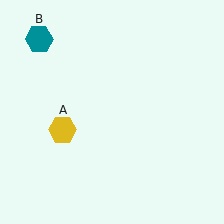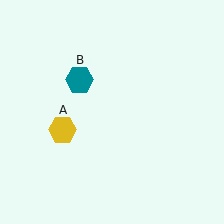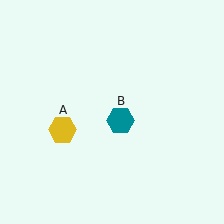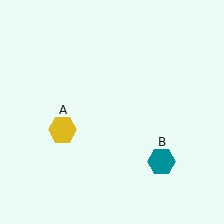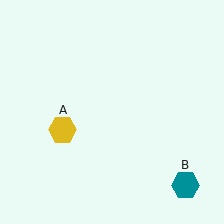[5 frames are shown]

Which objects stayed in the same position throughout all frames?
Yellow hexagon (object A) remained stationary.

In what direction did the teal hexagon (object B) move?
The teal hexagon (object B) moved down and to the right.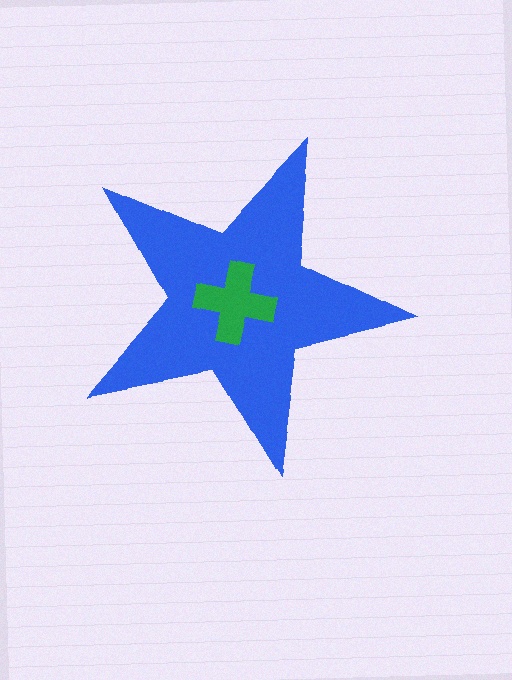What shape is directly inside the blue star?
The green cross.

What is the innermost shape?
The green cross.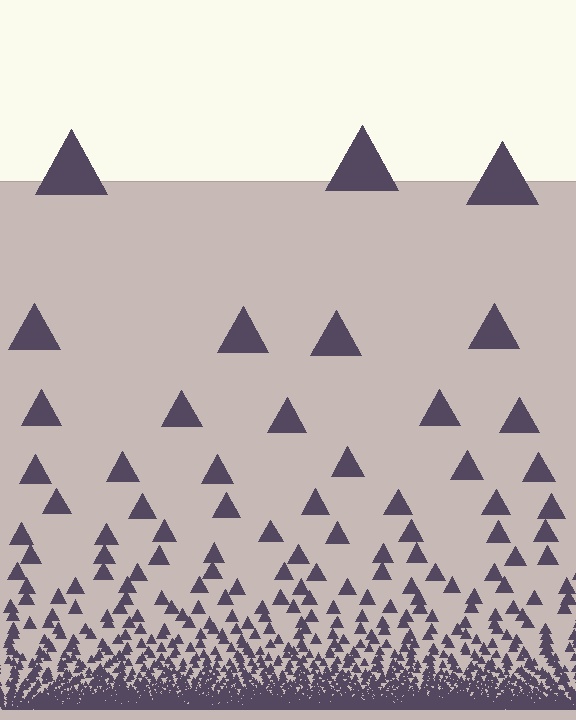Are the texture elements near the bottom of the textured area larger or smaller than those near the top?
Smaller. The gradient is inverted — elements near the bottom are smaller and denser.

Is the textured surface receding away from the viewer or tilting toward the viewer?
The surface appears to tilt toward the viewer. Texture elements get larger and sparser toward the top.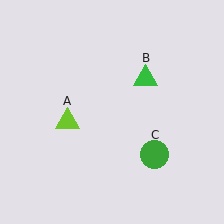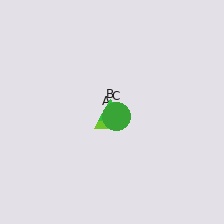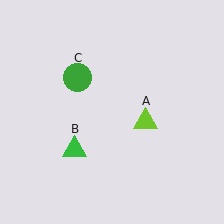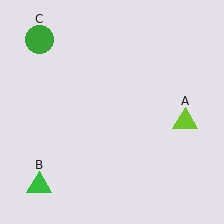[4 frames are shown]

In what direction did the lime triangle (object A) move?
The lime triangle (object A) moved right.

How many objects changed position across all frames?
3 objects changed position: lime triangle (object A), green triangle (object B), green circle (object C).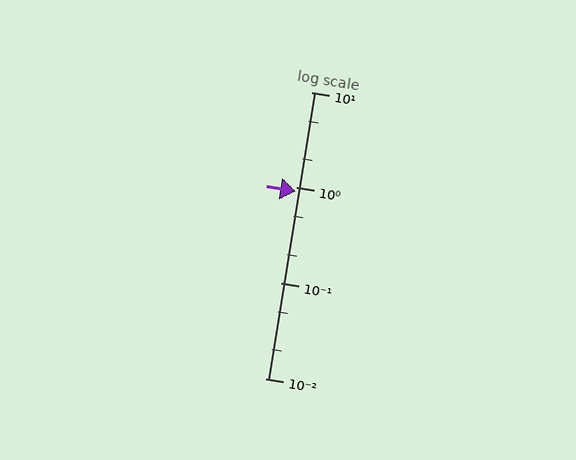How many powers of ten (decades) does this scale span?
The scale spans 3 decades, from 0.01 to 10.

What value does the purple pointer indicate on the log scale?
The pointer indicates approximately 0.91.